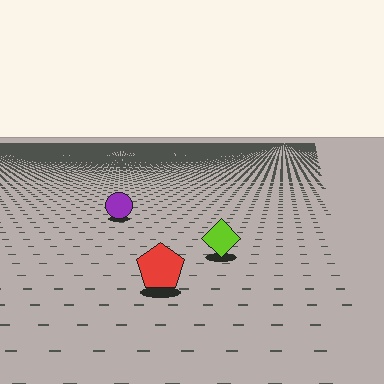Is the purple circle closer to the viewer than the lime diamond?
No. The lime diamond is closer — you can tell from the texture gradient: the ground texture is coarser near it.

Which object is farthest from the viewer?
The purple circle is farthest from the viewer. It appears smaller and the ground texture around it is denser.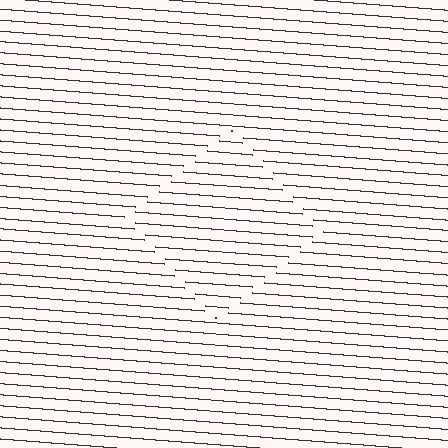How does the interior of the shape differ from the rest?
The interior of the shape contains the same grating, shifted by half a period — the contour is defined by the phase discontinuity where line-ends from the inner and outer gratings abut.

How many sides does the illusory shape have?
4 sides — the line-ends trace a square.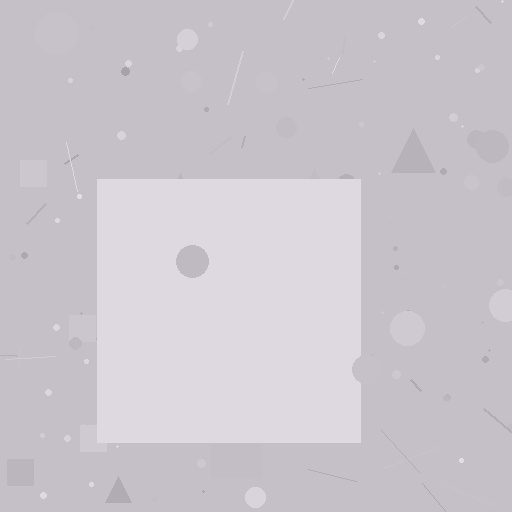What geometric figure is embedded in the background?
A square is embedded in the background.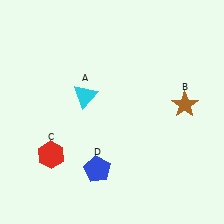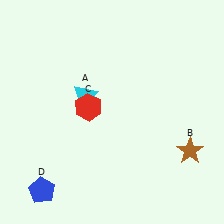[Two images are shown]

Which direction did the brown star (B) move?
The brown star (B) moved down.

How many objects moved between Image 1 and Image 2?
3 objects moved between the two images.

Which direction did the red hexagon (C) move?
The red hexagon (C) moved up.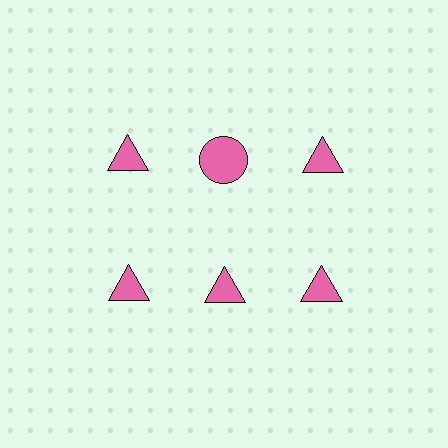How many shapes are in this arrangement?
There are 6 shapes arranged in a grid pattern.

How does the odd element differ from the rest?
It has a different shape: circle instead of triangle.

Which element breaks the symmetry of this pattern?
The pink circle in the top row, second from left column breaks the symmetry. All other shapes are pink triangles.